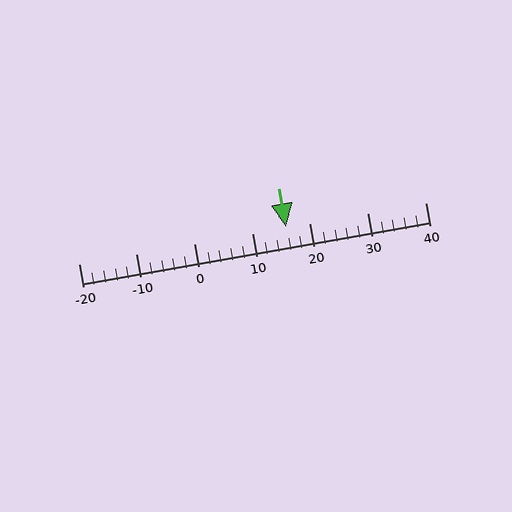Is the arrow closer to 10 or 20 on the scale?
The arrow is closer to 20.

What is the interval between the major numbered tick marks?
The major tick marks are spaced 10 units apart.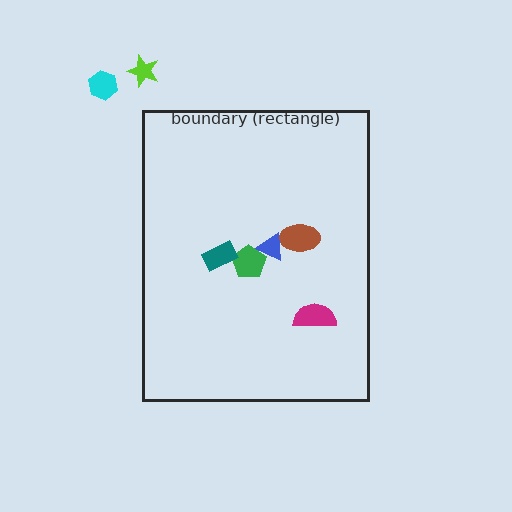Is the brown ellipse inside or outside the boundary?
Inside.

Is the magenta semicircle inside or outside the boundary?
Inside.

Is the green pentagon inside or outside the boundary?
Inside.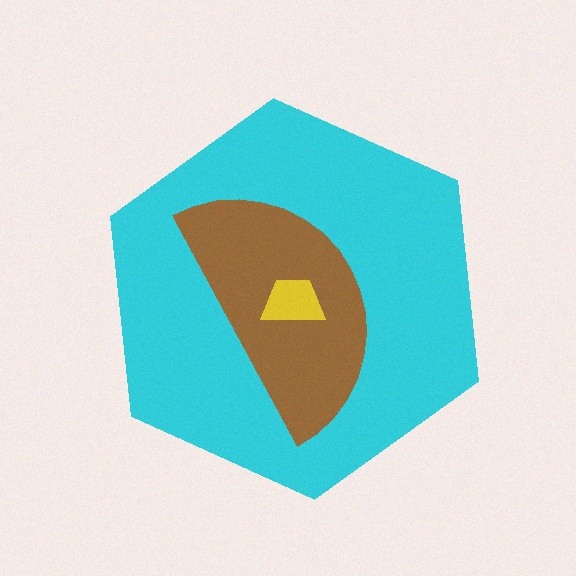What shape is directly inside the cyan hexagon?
The brown semicircle.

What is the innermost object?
The yellow trapezoid.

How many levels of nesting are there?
3.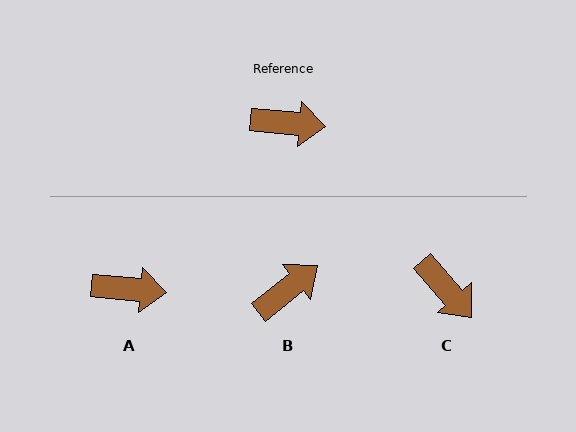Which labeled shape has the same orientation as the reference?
A.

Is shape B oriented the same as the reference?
No, it is off by about 44 degrees.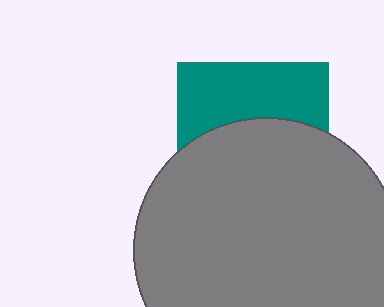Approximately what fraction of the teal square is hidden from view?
Roughly 58% of the teal square is hidden behind the gray circle.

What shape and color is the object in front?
The object in front is a gray circle.